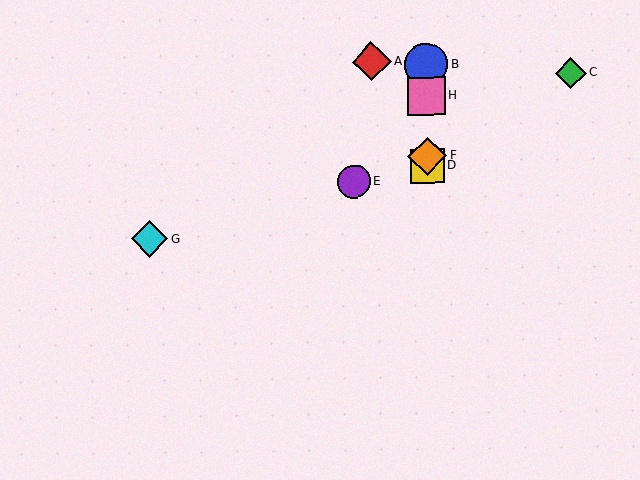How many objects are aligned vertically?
4 objects (B, D, F, H) are aligned vertically.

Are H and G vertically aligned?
No, H is at x≈426 and G is at x≈150.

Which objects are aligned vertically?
Objects B, D, F, H are aligned vertically.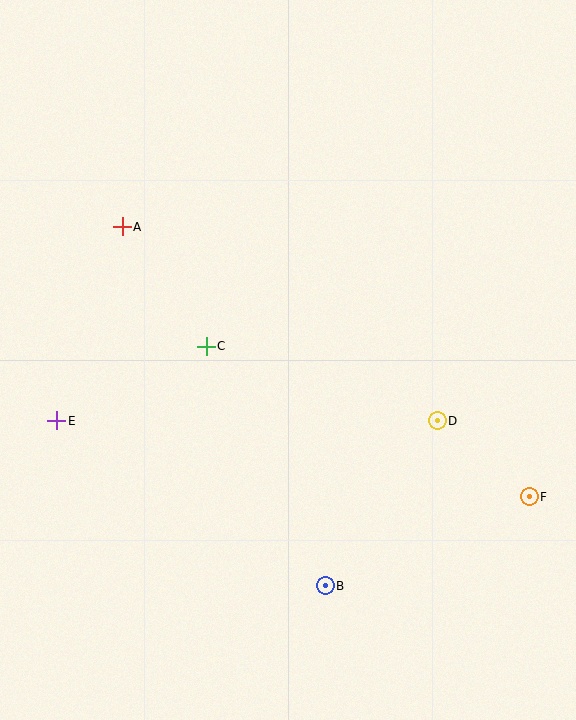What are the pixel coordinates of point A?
Point A is at (122, 227).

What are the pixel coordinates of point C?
Point C is at (206, 346).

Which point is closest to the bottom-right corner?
Point F is closest to the bottom-right corner.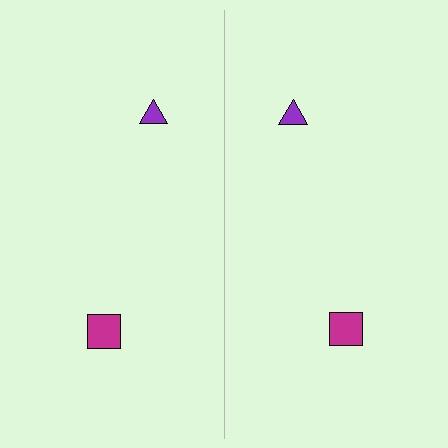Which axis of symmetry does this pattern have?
The pattern has a vertical axis of symmetry running through the center of the image.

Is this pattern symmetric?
Yes, this pattern has bilateral (reflection) symmetry.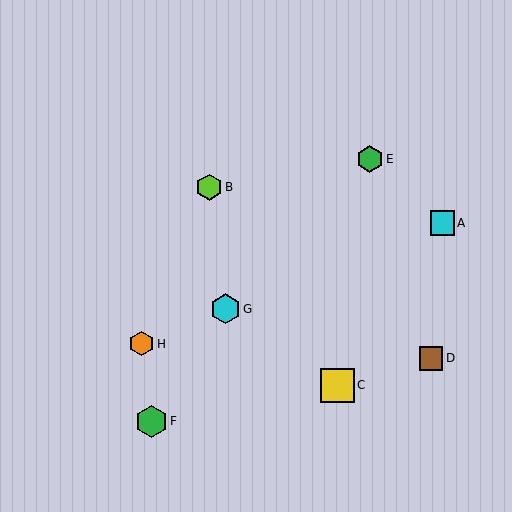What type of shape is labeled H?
Shape H is an orange hexagon.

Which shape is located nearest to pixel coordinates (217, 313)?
The cyan hexagon (labeled G) at (225, 309) is nearest to that location.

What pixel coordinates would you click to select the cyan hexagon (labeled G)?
Click at (225, 309) to select the cyan hexagon G.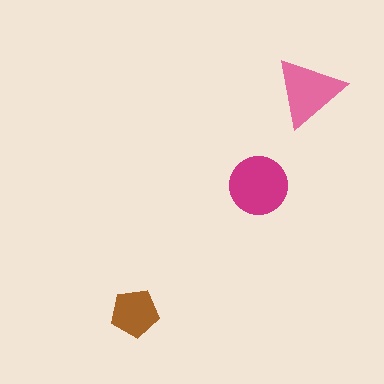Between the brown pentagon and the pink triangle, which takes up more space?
The pink triangle.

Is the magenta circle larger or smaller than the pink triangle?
Larger.